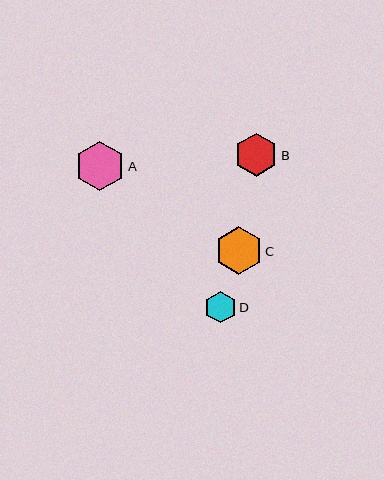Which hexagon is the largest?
Hexagon A is the largest with a size of approximately 49 pixels.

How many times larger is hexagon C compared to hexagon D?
Hexagon C is approximately 1.5 times the size of hexagon D.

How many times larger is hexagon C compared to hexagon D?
Hexagon C is approximately 1.5 times the size of hexagon D.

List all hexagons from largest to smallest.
From largest to smallest: A, C, B, D.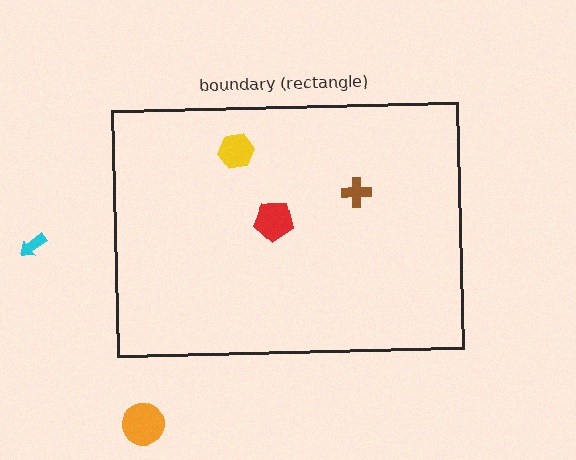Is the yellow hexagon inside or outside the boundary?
Inside.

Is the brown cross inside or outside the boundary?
Inside.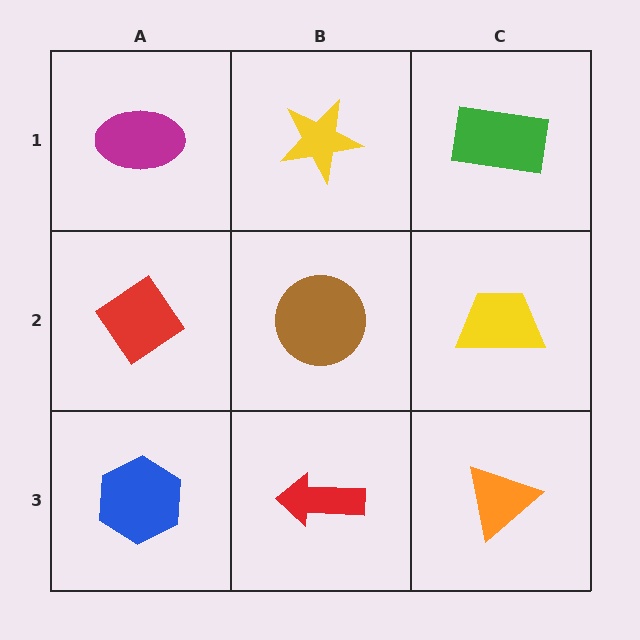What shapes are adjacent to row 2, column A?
A magenta ellipse (row 1, column A), a blue hexagon (row 3, column A), a brown circle (row 2, column B).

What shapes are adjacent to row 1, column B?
A brown circle (row 2, column B), a magenta ellipse (row 1, column A), a green rectangle (row 1, column C).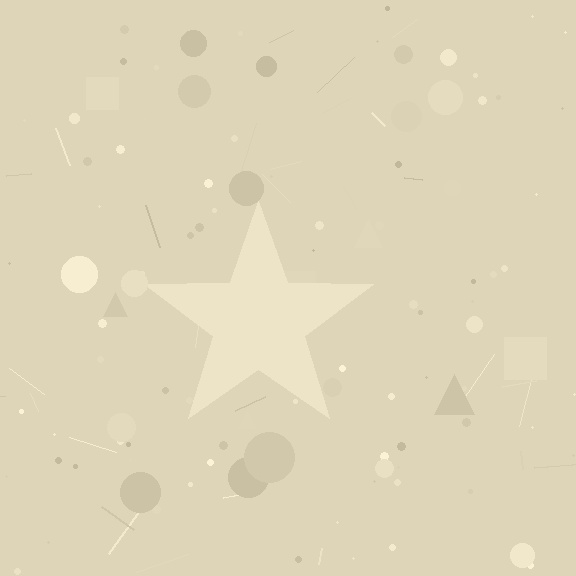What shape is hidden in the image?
A star is hidden in the image.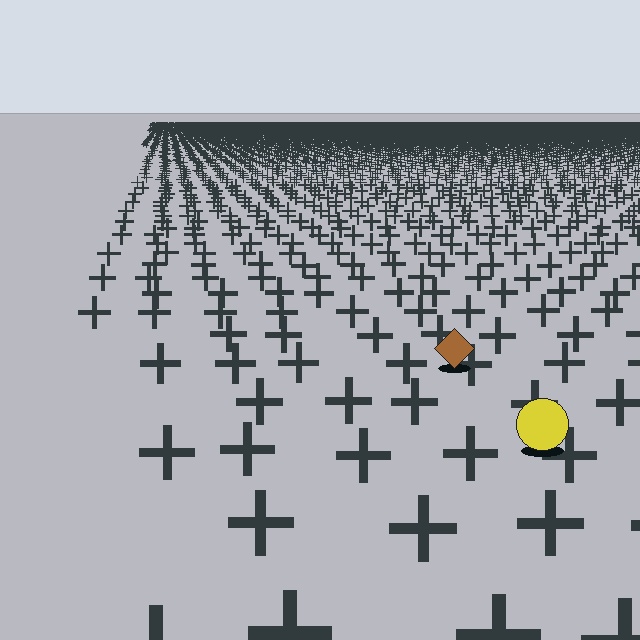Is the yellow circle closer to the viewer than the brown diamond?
Yes. The yellow circle is closer — you can tell from the texture gradient: the ground texture is coarser near it.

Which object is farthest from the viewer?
The brown diamond is farthest from the viewer. It appears smaller and the ground texture around it is denser.